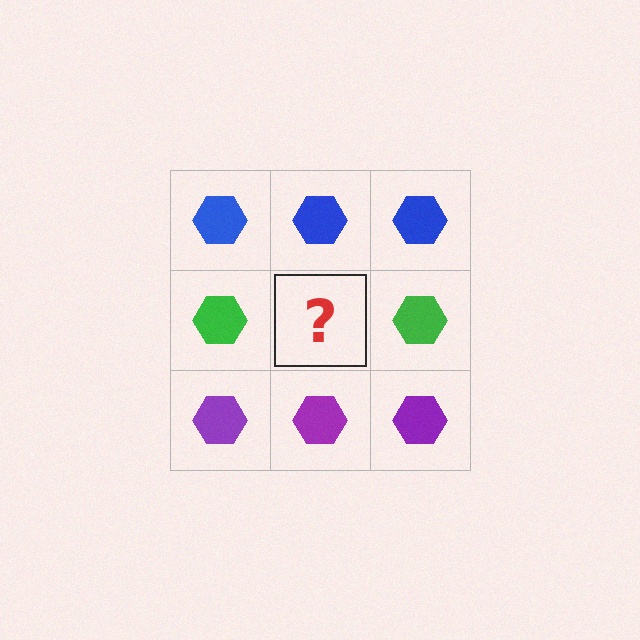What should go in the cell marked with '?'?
The missing cell should contain a green hexagon.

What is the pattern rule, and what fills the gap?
The rule is that each row has a consistent color. The gap should be filled with a green hexagon.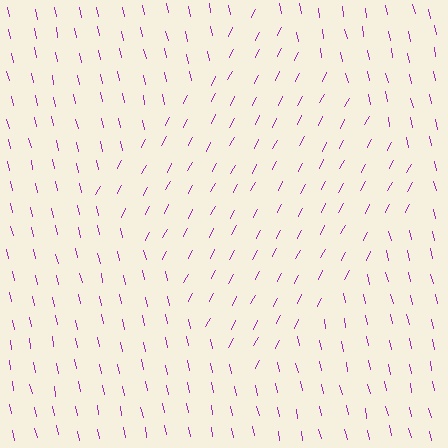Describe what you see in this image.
The image is filled with small purple line segments. A diamond region in the image has lines oriented differently from the surrounding lines, creating a visible texture boundary.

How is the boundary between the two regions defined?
The boundary is defined purely by a change in line orientation (approximately 40 degrees difference). All lines are the same color and thickness.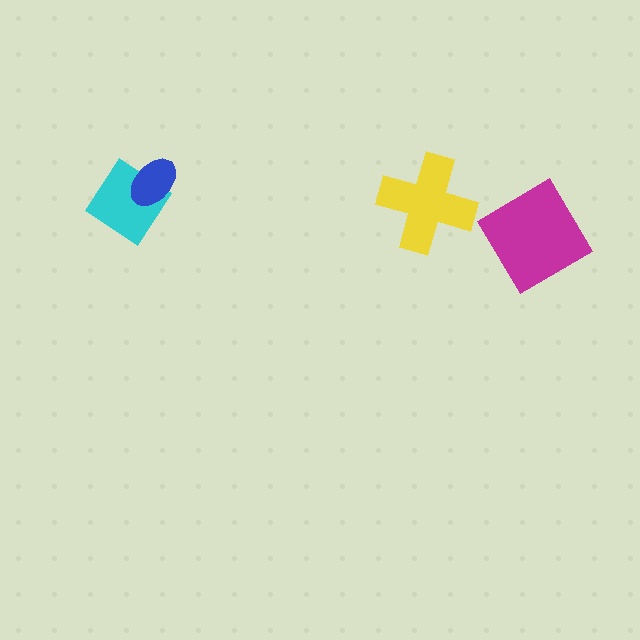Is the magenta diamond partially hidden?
No, no other shape covers it.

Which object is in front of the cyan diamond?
The blue ellipse is in front of the cyan diamond.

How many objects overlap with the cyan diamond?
1 object overlaps with the cyan diamond.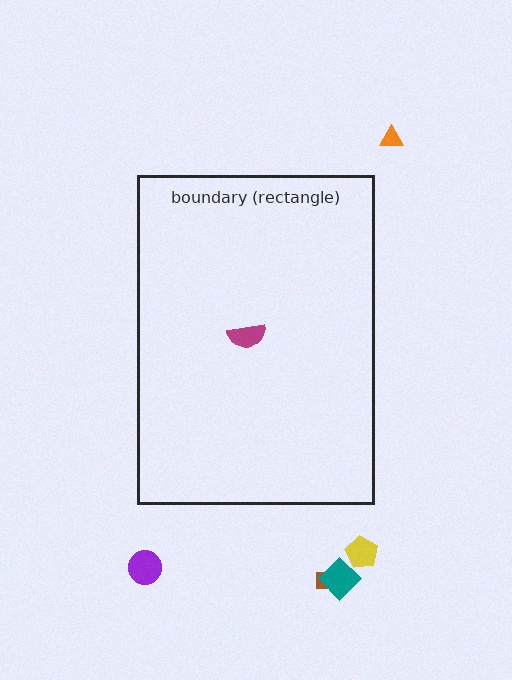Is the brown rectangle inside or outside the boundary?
Outside.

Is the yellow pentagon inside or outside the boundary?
Outside.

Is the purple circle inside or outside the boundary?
Outside.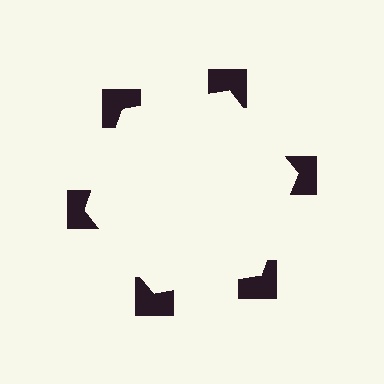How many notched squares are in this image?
There are 6 — one at each vertex of the illusory hexagon.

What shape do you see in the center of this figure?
An illusory hexagon — its edges are inferred from the aligned wedge cuts in the notched squares, not physically drawn.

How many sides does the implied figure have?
6 sides.